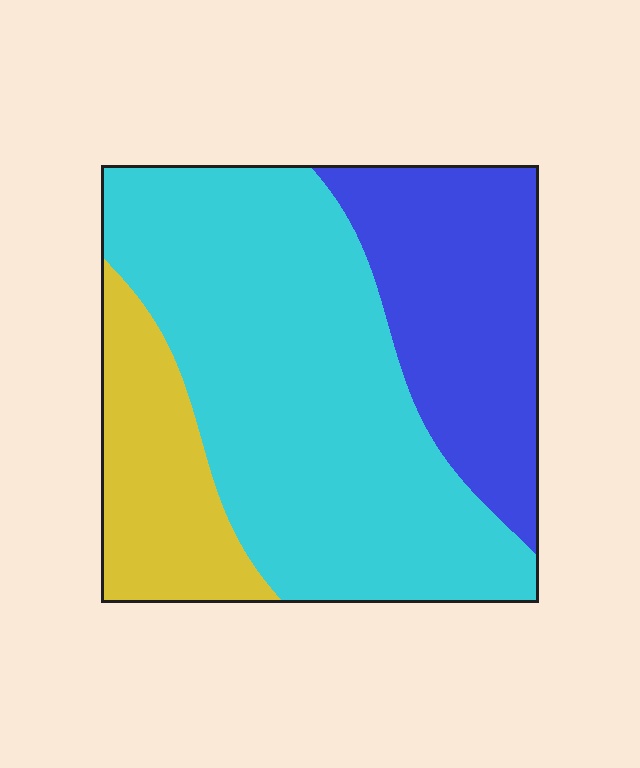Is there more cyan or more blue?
Cyan.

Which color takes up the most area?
Cyan, at roughly 55%.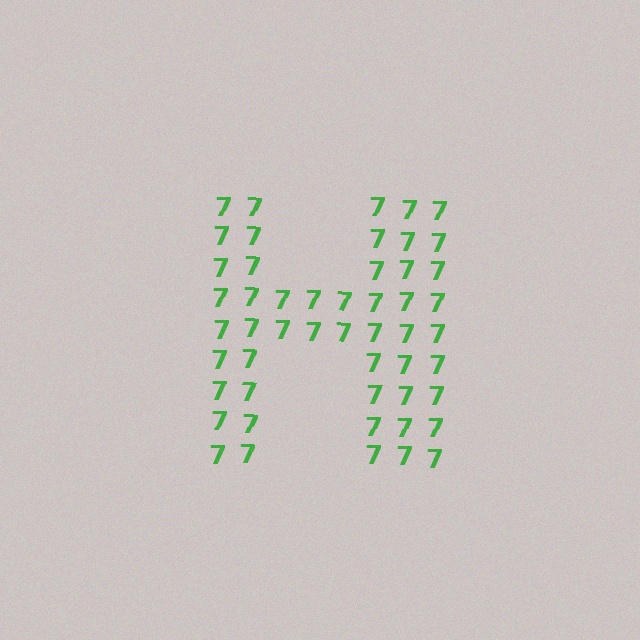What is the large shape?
The large shape is the letter H.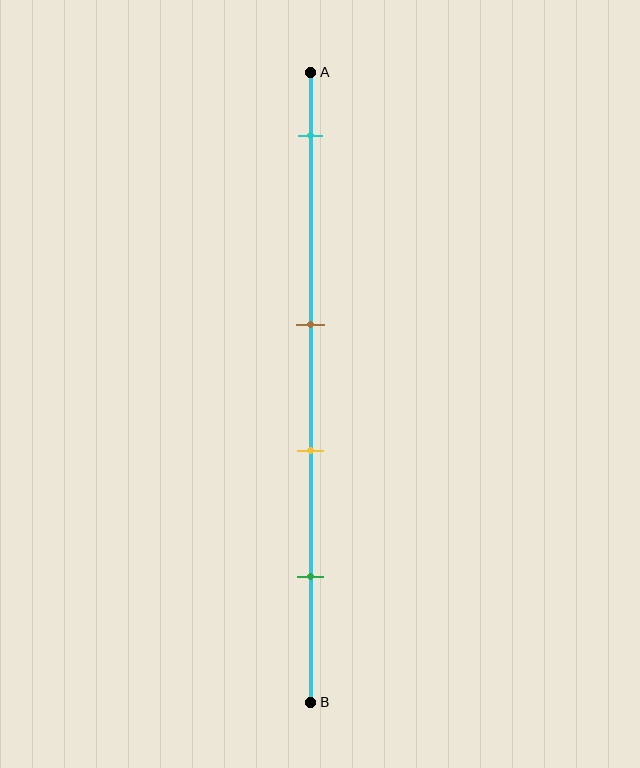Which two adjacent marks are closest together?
The brown and yellow marks are the closest adjacent pair.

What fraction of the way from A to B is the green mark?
The green mark is approximately 80% (0.8) of the way from A to B.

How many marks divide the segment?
There are 4 marks dividing the segment.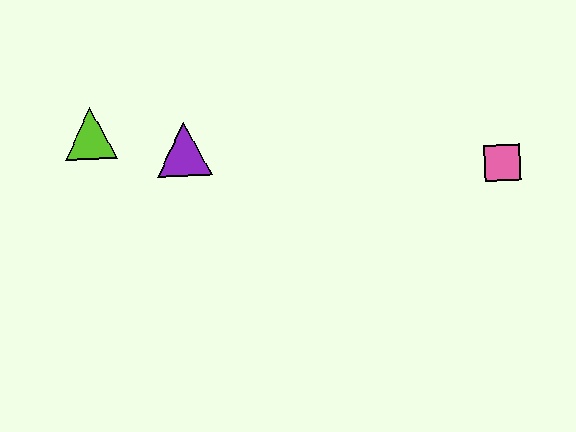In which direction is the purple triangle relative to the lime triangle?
The purple triangle is to the right of the lime triangle.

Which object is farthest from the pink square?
The lime triangle is farthest from the pink square.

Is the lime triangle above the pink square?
Yes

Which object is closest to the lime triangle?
The purple triangle is closest to the lime triangle.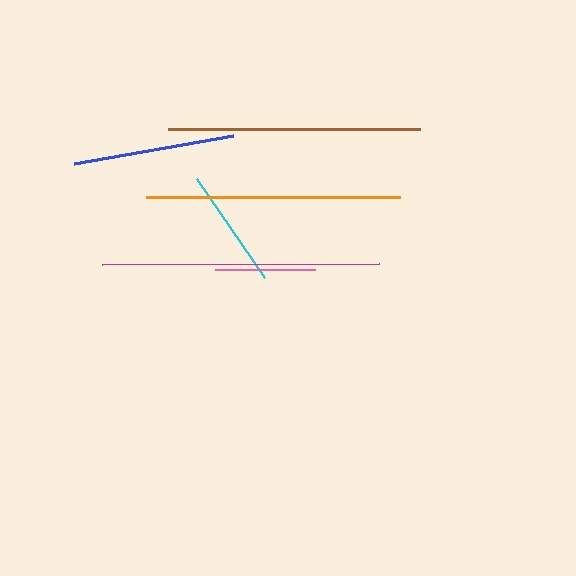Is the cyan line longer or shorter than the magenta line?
The magenta line is longer than the cyan line.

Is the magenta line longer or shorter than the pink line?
The magenta line is longer than the pink line.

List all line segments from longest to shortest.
From longest to shortest: magenta, orange, brown, blue, cyan, pink.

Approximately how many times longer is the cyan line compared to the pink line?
The cyan line is approximately 1.2 times the length of the pink line.